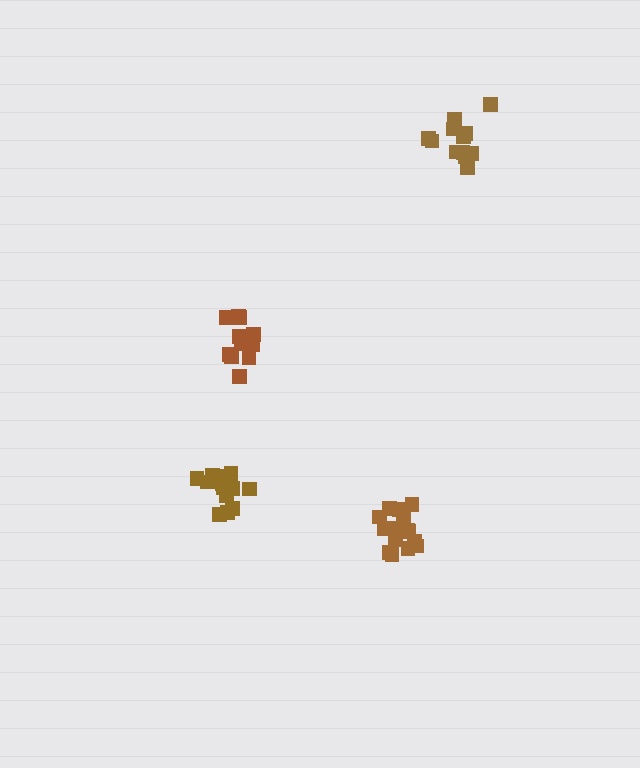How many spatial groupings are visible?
There are 4 spatial groupings.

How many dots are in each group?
Group 1: 11 dots, Group 2: 15 dots, Group 3: 12 dots, Group 4: 16 dots (54 total).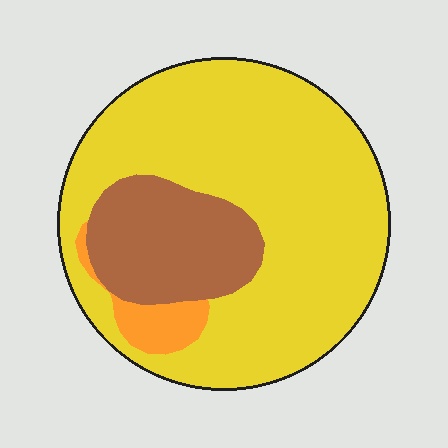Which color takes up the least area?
Orange, at roughly 5%.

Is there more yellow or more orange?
Yellow.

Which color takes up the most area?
Yellow, at roughly 75%.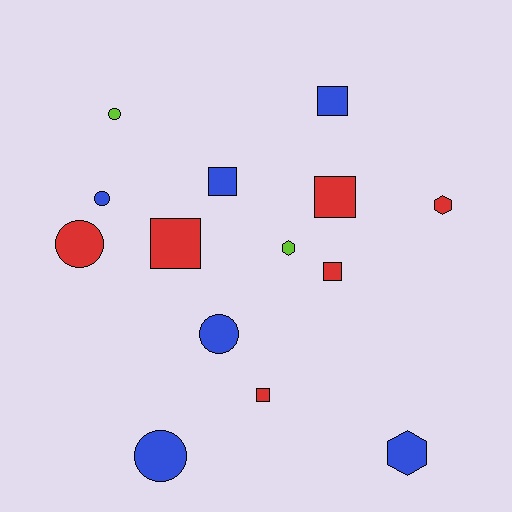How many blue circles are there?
There are 3 blue circles.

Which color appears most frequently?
Blue, with 6 objects.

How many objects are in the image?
There are 14 objects.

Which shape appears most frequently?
Square, with 6 objects.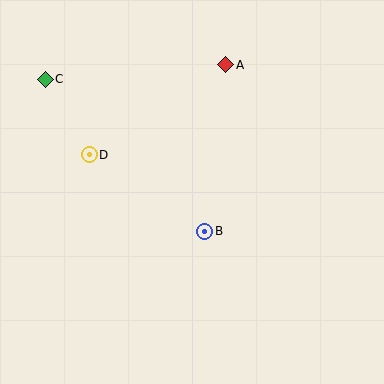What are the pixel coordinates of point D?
Point D is at (89, 155).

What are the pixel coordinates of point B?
Point B is at (205, 231).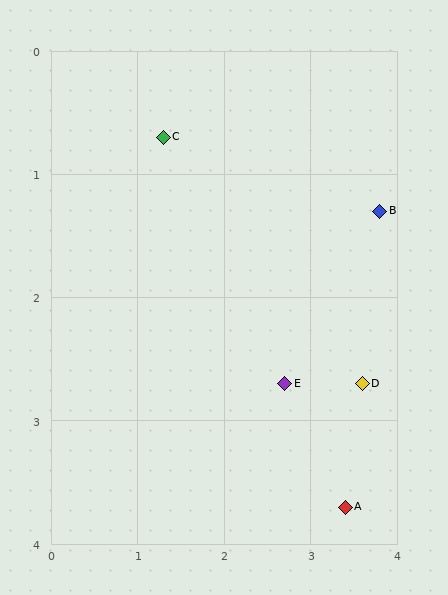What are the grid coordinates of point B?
Point B is at approximately (3.8, 1.3).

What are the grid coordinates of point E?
Point E is at approximately (2.7, 2.7).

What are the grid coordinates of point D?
Point D is at approximately (3.6, 2.7).